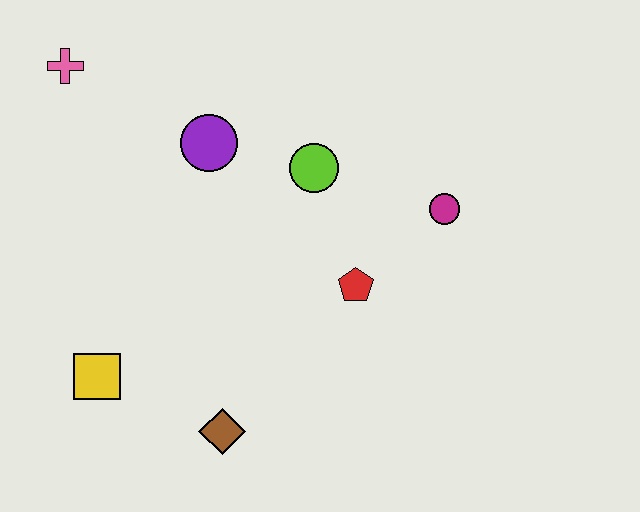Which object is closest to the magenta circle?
The red pentagon is closest to the magenta circle.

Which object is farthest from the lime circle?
The yellow square is farthest from the lime circle.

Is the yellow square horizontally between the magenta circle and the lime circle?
No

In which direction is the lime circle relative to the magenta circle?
The lime circle is to the left of the magenta circle.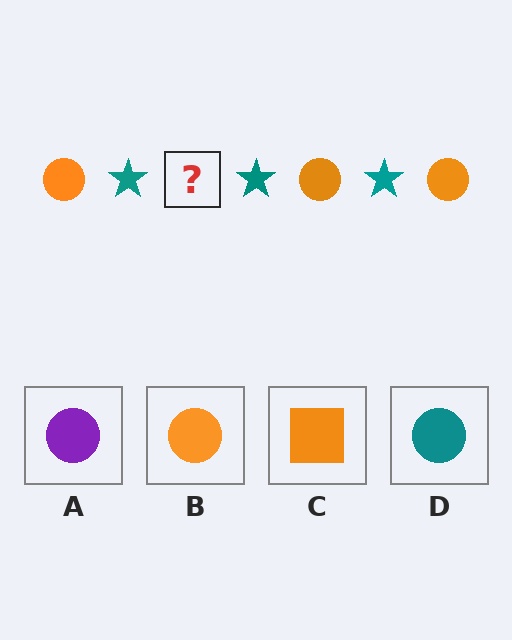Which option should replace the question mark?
Option B.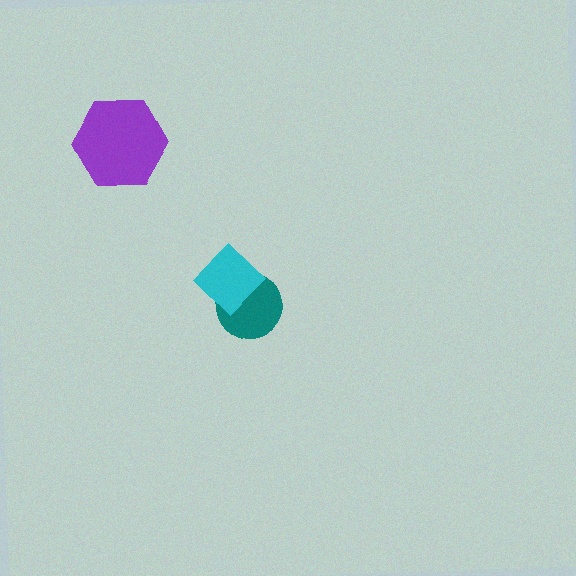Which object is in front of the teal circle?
The cyan diamond is in front of the teal circle.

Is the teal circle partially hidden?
Yes, it is partially covered by another shape.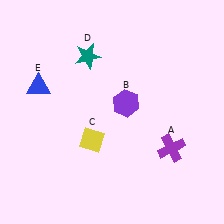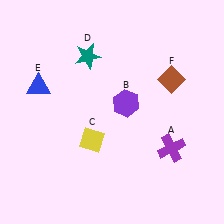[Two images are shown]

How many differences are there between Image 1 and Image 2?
There is 1 difference between the two images.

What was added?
A brown diamond (F) was added in Image 2.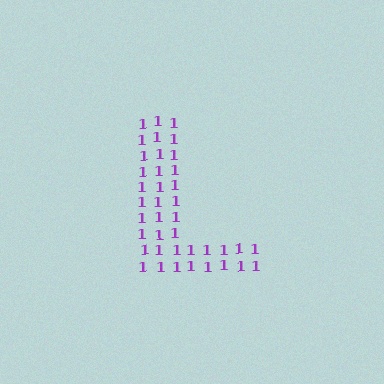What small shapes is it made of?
It is made of small digit 1's.